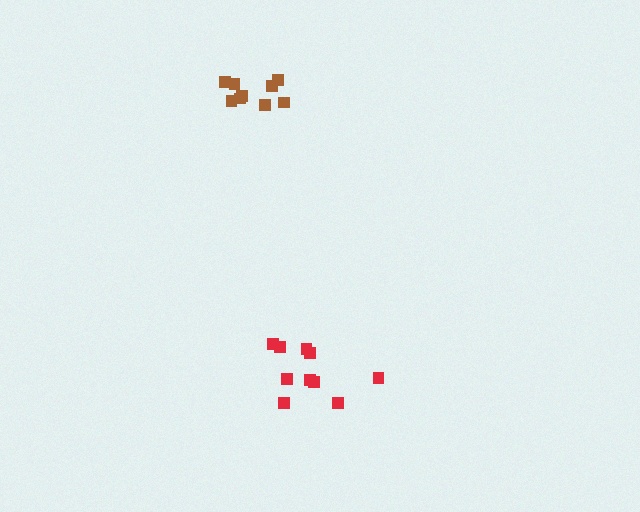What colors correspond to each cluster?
The clusters are colored: red, brown.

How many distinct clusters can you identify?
There are 2 distinct clusters.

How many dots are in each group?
Group 1: 10 dots, Group 2: 9 dots (19 total).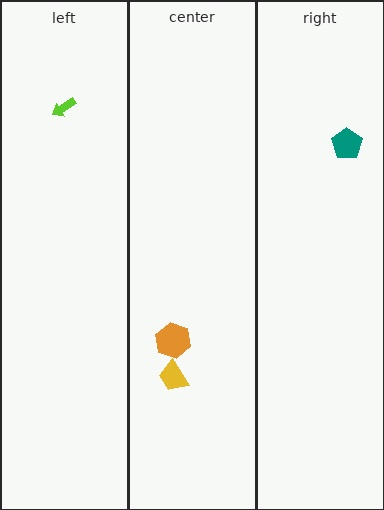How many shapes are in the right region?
1.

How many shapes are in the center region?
2.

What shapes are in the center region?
The orange hexagon, the yellow trapezoid.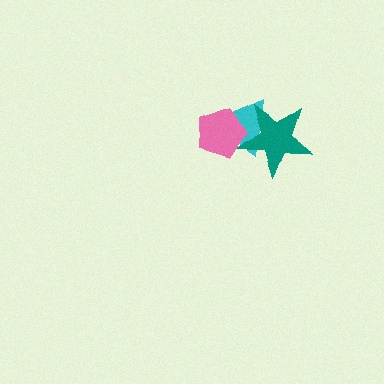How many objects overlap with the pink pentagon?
2 objects overlap with the pink pentagon.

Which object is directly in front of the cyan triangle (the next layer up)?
The teal star is directly in front of the cyan triangle.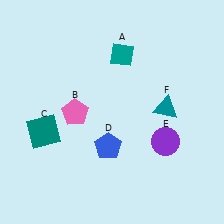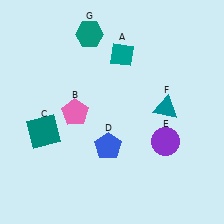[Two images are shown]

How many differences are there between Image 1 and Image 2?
There is 1 difference between the two images.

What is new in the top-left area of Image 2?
A teal hexagon (G) was added in the top-left area of Image 2.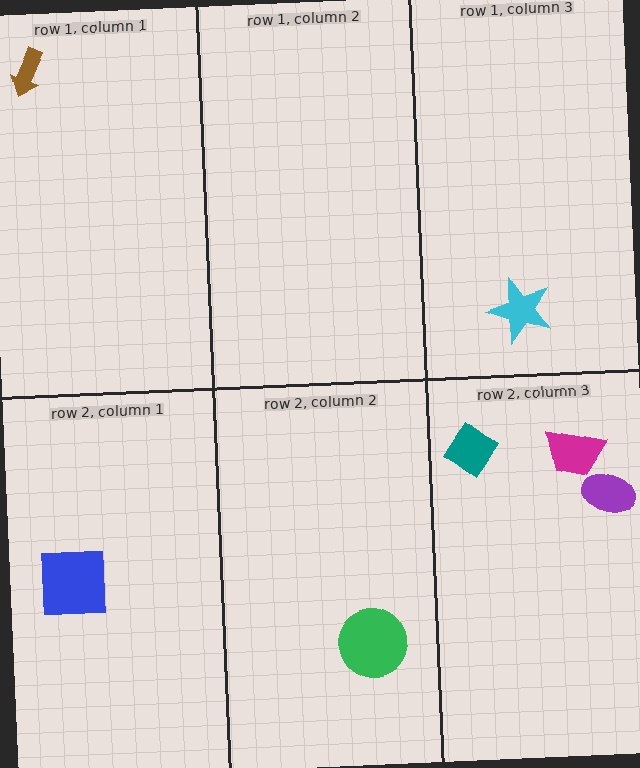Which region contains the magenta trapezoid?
The row 2, column 3 region.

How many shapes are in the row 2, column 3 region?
3.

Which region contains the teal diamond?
The row 2, column 3 region.